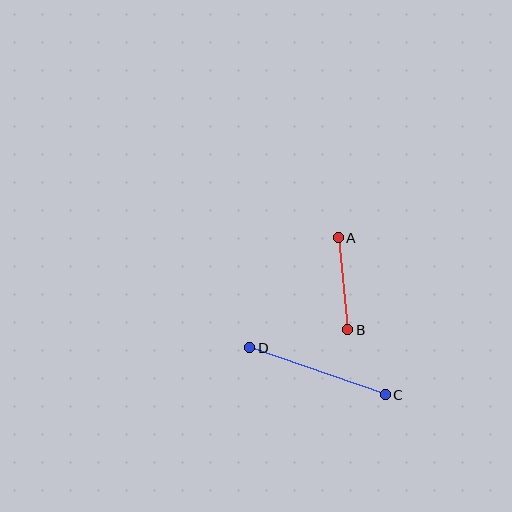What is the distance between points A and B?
The distance is approximately 93 pixels.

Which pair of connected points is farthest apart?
Points C and D are farthest apart.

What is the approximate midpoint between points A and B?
The midpoint is at approximately (343, 284) pixels.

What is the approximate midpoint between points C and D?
The midpoint is at approximately (318, 371) pixels.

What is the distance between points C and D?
The distance is approximately 144 pixels.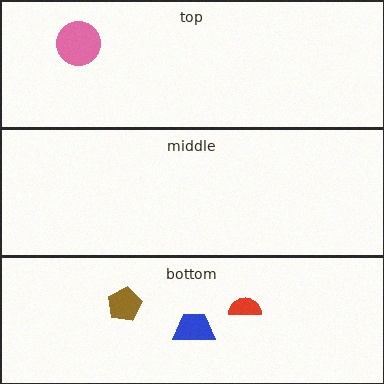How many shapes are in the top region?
1.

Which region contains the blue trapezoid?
The bottom region.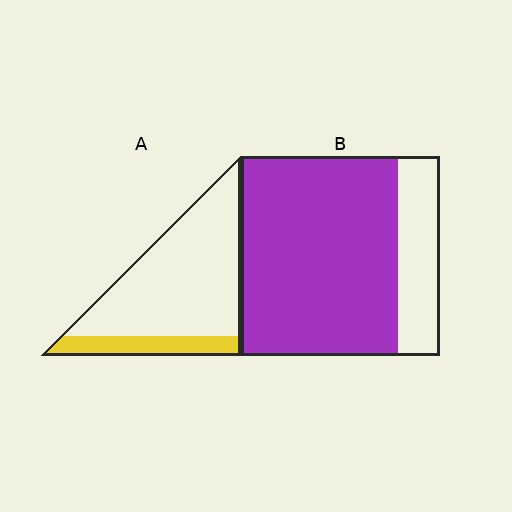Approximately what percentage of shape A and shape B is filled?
A is approximately 20% and B is approximately 80%.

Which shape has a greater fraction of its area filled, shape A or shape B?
Shape B.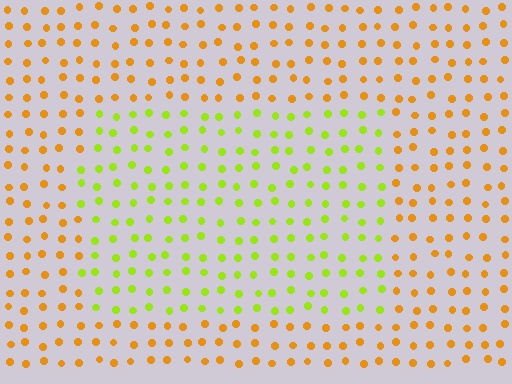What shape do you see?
I see a rectangle.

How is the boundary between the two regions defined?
The boundary is defined purely by a slight shift in hue (about 47 degrees). Spacing, size, and orientation are identical on both sides.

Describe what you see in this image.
The image is filled with small orange elements in a uniform arrangement. A rectangle-shaped region is visible where the elements are tinted to a slightly different hue, forming a subtle color boundary.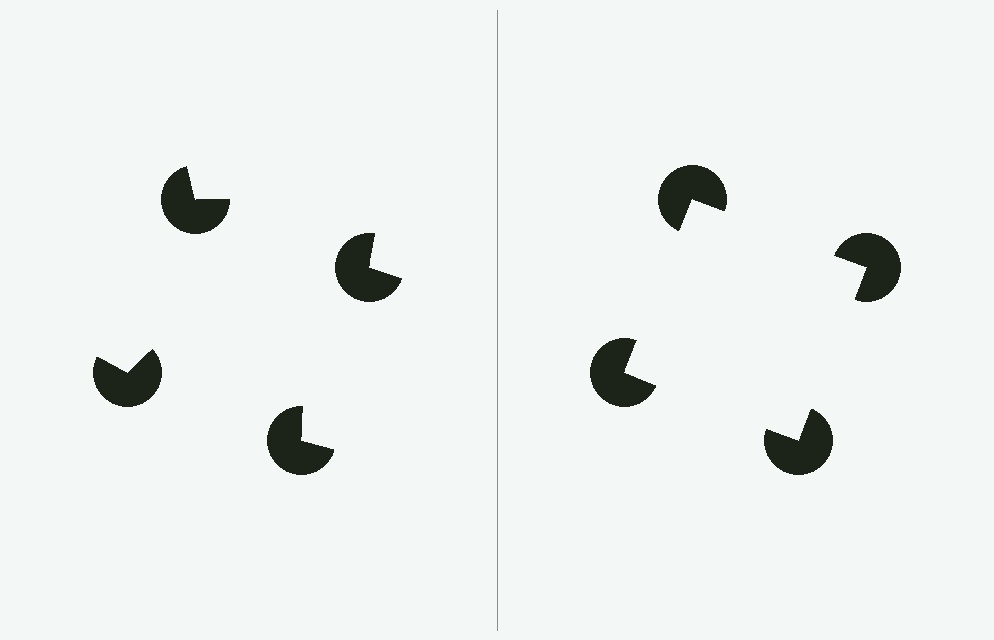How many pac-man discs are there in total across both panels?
8 — 4 on each side.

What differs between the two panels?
The pac-man discs are positioned identically on both sides; only the wedge orientations differ. On the right they align to a square; on the left they are misaligned.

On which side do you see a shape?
An illusory square appears on the right side. On the left side the wedge cuts are rotated, so no coherent shape forms.